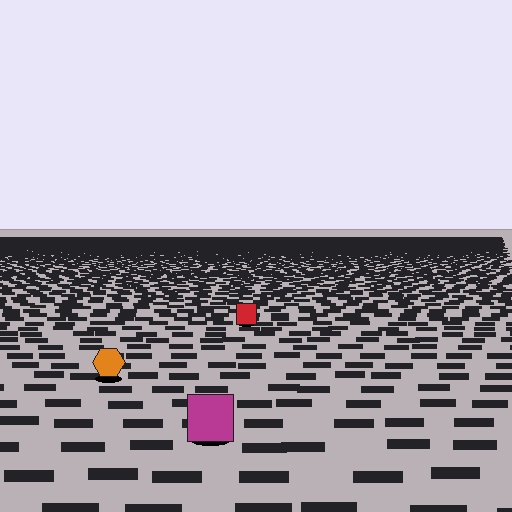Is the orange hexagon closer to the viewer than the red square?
Yes. The orange hexagon is closer — you can tell from the texture gradient: the ground texture is coarser near it.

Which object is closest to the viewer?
The magenta square is closest. The texture marks near it are larger and more spread out.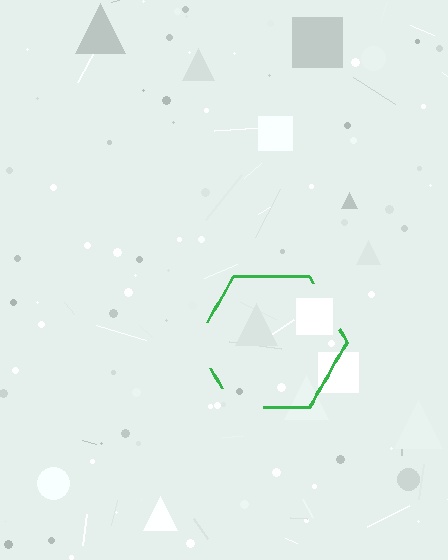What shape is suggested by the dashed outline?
The dashed outline suggests a hexagon.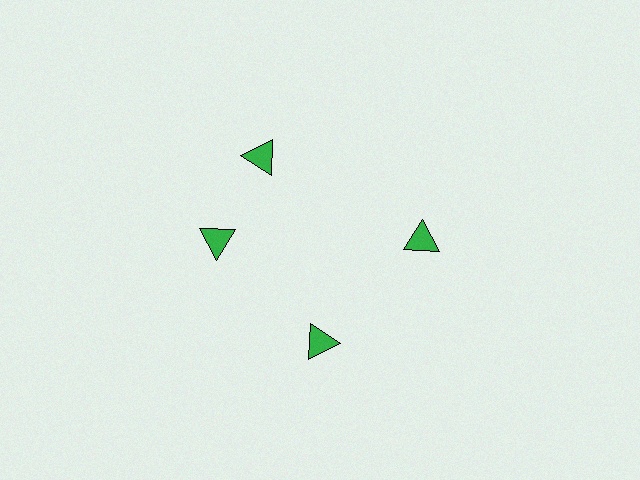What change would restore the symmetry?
The symmetry would be restored by rotating it back into even spacing with its neighbors so that all 4 triangles sit at equal angles and equal distance from the center.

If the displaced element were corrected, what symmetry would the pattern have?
It would have 4-fold rotational symmetry — the pattern would map onto itself every 90 degrees.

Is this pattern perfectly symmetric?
No. The 4 green triangles are arranged in a ring, but one element near the 12 o'clock position is rotated out of alignment along the ring, breaking the 4-fold rotational symmetry.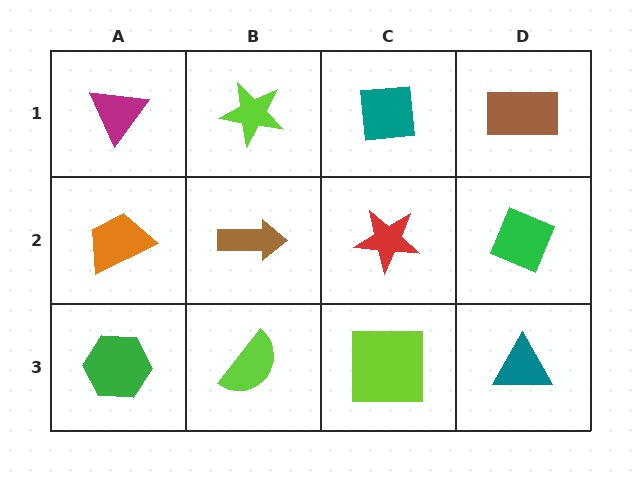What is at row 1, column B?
A lime star.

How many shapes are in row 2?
4 shapes.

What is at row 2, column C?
A red star.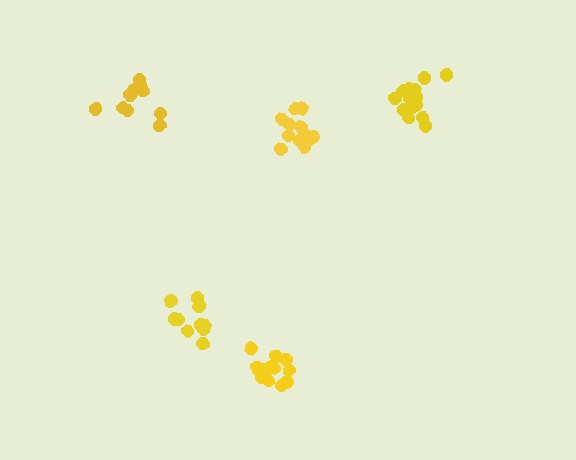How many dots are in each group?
Group 1: 16 dots, Group 2: 13 dots, Group 3: 11 dots, Group 4: 10 dots, Group 5: 14 dots (64 total).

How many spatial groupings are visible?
There are 5 spatial groupings.